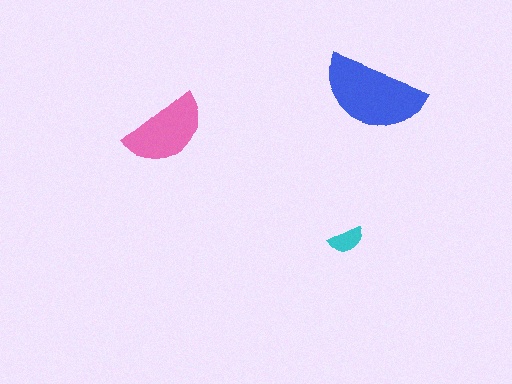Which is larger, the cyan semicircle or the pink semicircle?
The pink one.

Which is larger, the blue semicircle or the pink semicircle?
The blue one.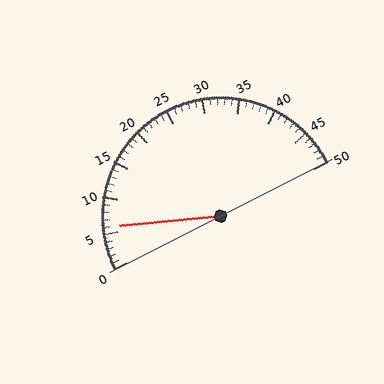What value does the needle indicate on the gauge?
The needle indicates approximately 6.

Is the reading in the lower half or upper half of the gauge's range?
The reading is in the lower half of the range (0 to 50).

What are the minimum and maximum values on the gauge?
The gauge ranges from 0 to 50.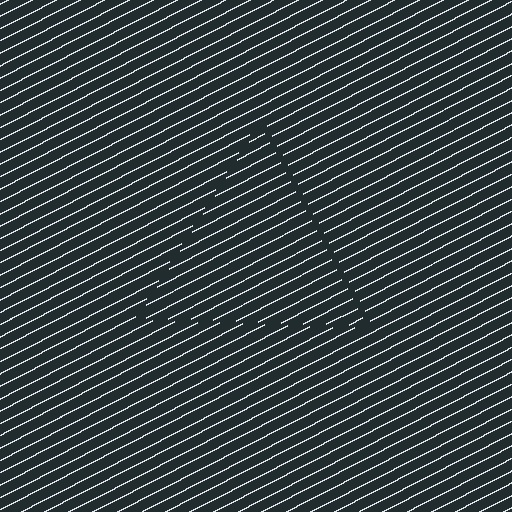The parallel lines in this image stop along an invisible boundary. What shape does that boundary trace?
An illusory triangle. The interior of the shape contains the same grating, shifted by half a period — the contour is defined by the phase discontinuity where line-ends from the inner and outer gratings abut.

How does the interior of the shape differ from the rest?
The interior of the shape contains the same grating, shifted by half a period — the contour is defined by the phase discontinuity where line-ends from the inner and outer gratings abut.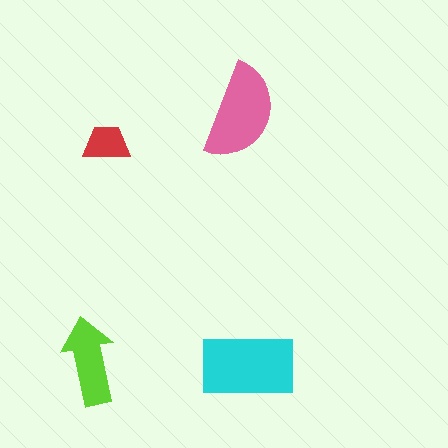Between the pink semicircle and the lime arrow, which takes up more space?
The pink semicircle.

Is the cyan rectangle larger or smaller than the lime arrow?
Larger.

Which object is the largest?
The cyan rectangle.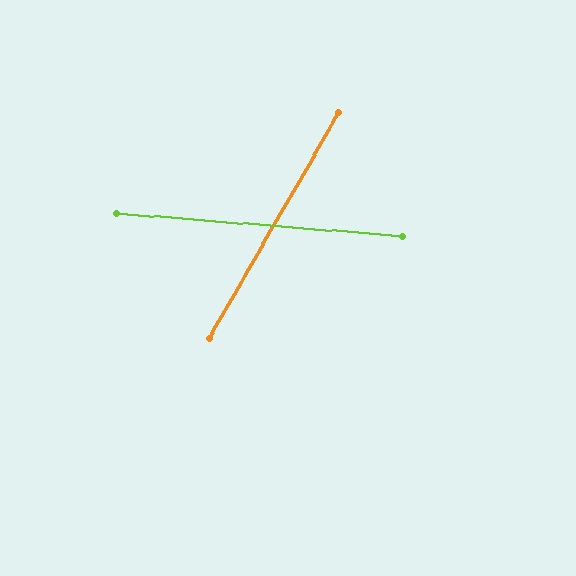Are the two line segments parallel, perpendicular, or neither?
Neither parallel nor perpendicular — they differ by about 65°.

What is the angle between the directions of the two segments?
Approximately 65 degrees.